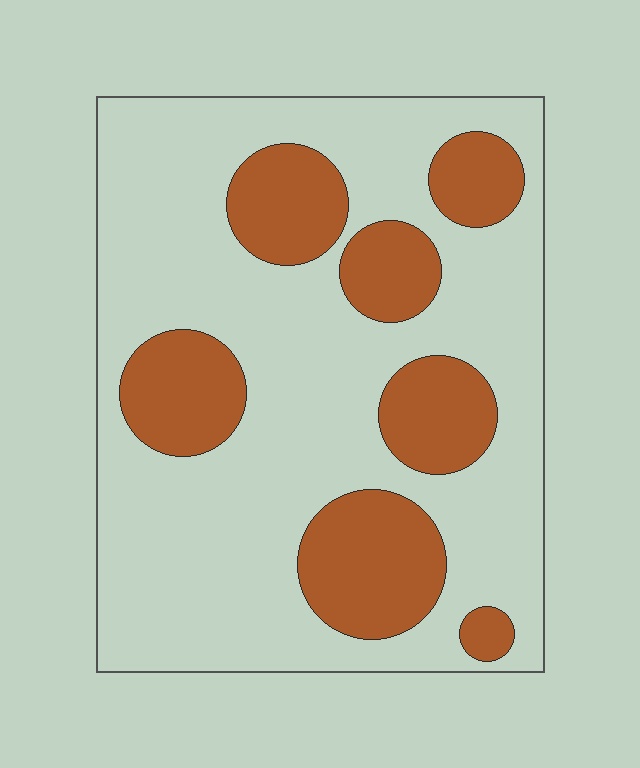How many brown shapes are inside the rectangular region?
7.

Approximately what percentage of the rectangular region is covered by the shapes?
Approximately 30%.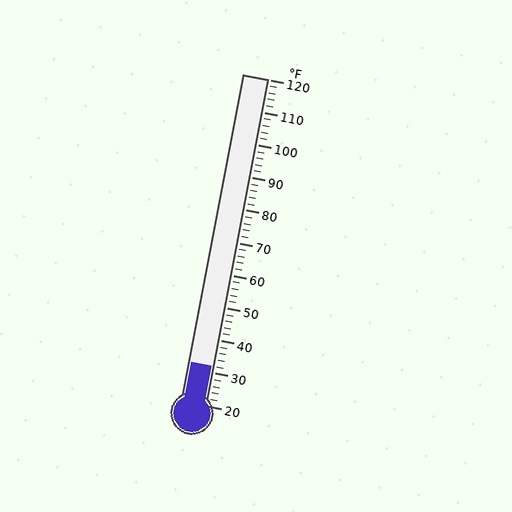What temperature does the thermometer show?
The thermometer shows approximately 32°F.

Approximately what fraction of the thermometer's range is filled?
The thermometer is filled to approximately 10% of its range.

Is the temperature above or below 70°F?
The temperature is below 70°F.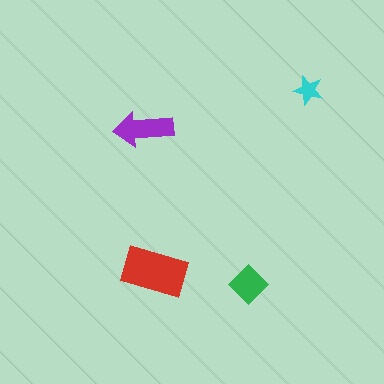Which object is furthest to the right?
The cyan star is rightmost.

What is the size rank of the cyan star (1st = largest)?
4th.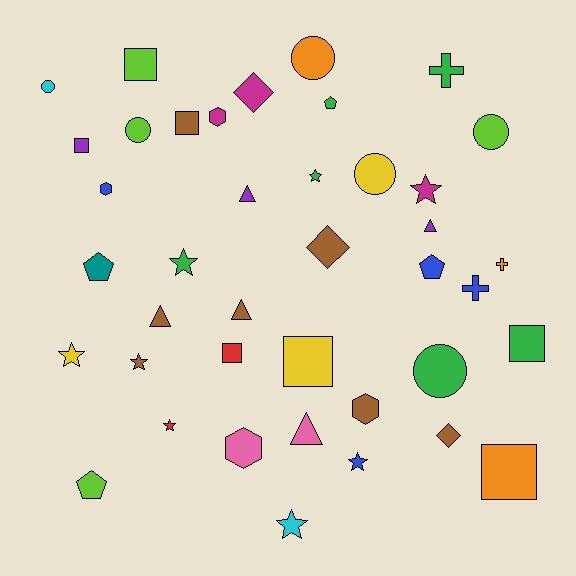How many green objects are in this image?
There are 6 green objects.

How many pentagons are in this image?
There are 4 pentagons.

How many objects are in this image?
There are 40 objects.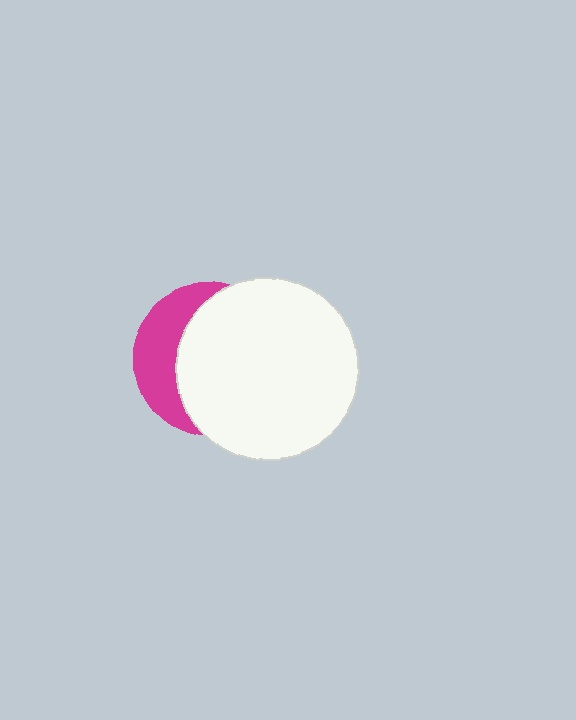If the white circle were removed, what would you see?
You would see the complete magenta circle.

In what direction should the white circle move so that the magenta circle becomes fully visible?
The white circle should move right. That is the shortest direction to clear the overlap and leave the magenta circle fully visible.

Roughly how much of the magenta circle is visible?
A small part of it is visible (roughly 32%).